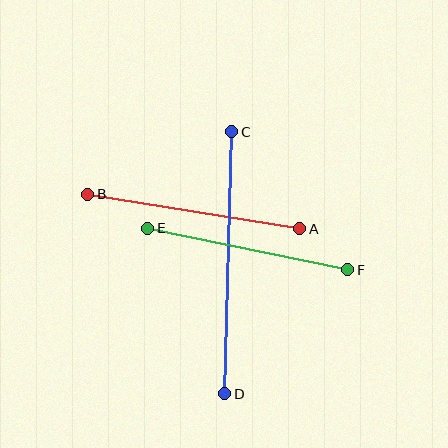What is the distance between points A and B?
The distance is approximately 215 pixels.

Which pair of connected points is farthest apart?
Points C and D are farthest apart.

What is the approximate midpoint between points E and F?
The midpoint is at approximately (248, 249) pixels.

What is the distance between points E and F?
The distance is approximately 204 pixels.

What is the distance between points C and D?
The distance is approximately 262 pixels.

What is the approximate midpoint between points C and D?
The midpoint is at approximately (228, 263) pixels.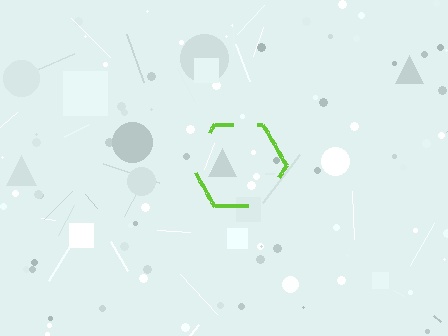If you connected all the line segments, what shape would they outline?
They would outline a hexagon.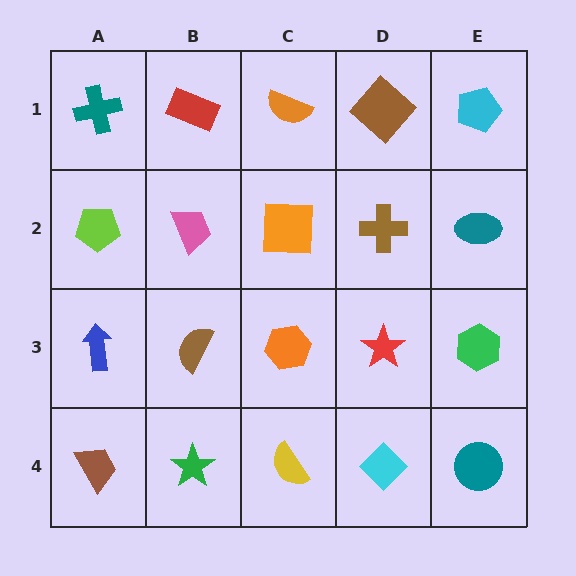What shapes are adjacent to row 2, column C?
An orange semicircle (row 1, column C), an orange hexagon (row 3, column C), a pink trapezoid (row 2, column B), a brown cross (row 2, column D).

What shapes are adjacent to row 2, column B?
A red rectangle (row 1, column B), a brown semicircle (row 3, column B), a lime pentagon (row 2, column A), an orange square (row 2, column C).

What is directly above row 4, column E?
A green hexagon.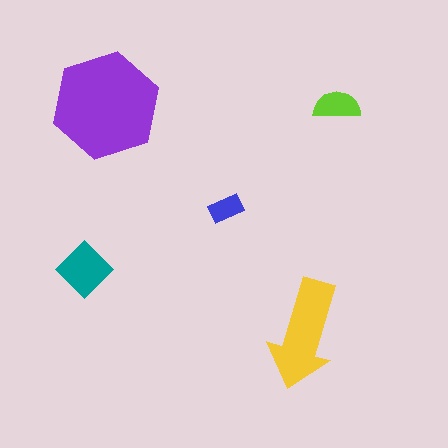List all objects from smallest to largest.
The blue rectangle, the lime semicircle, the teal diamond, the yellow arrow, the purple hexagon.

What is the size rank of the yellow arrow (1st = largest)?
2nd.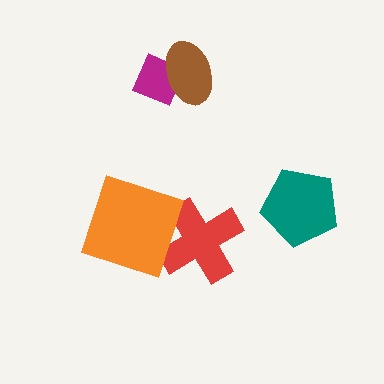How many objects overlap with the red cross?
1 object overlaps with the red cross.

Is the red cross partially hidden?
Yes, it is partially covered by another shape.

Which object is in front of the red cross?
The orange square is in front of the red cross.